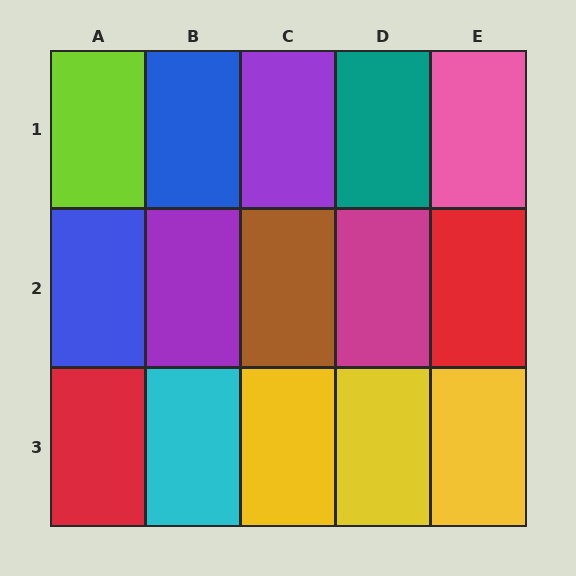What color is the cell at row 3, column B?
Cyan.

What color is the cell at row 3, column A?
Red.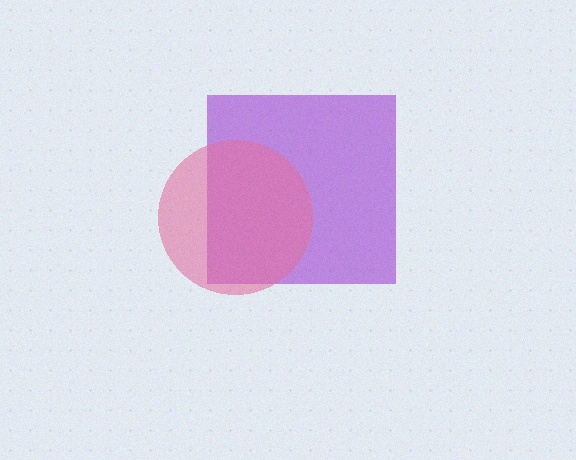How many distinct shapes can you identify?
There are 2 distinct shapes: a purple square, a pink circle.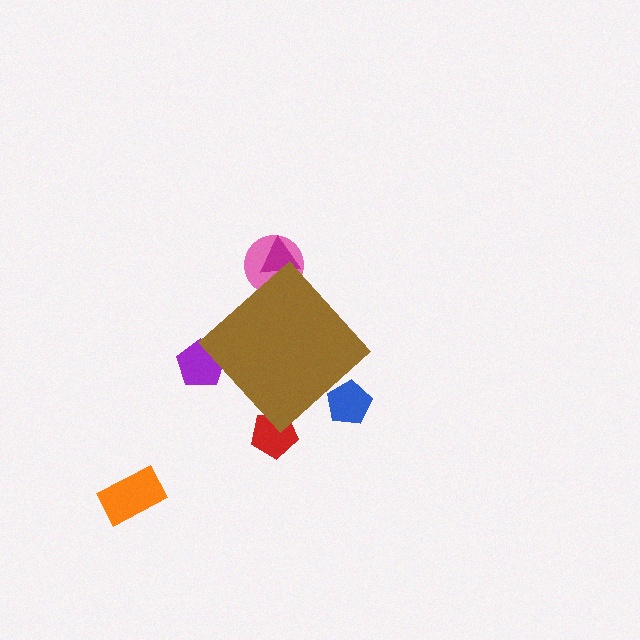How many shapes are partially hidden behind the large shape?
5 shapes are partially hidden.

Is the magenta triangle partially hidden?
Yes, the magenta triangle is partially hidden behind the brown diamond.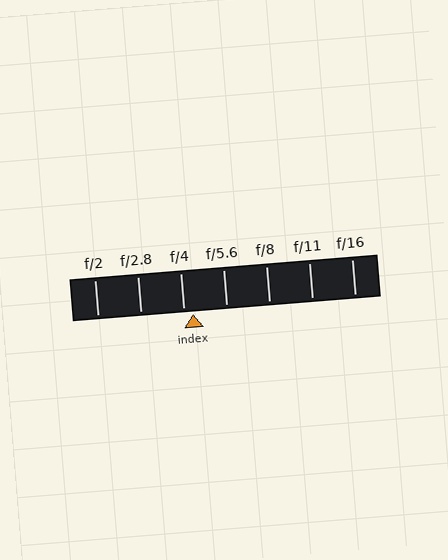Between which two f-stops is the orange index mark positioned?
The index mark is between f/4 and f/5.6.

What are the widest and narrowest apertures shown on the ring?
The widest aperture shown is f/2 and the narrowest is f/16.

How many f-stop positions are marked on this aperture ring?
There are 7 f-stop positions marked.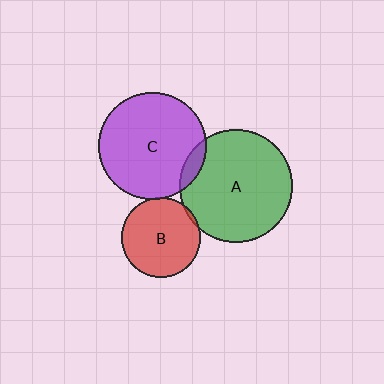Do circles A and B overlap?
Yes.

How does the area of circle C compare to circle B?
Approximately 1.8 times.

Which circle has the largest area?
Circle A (green).